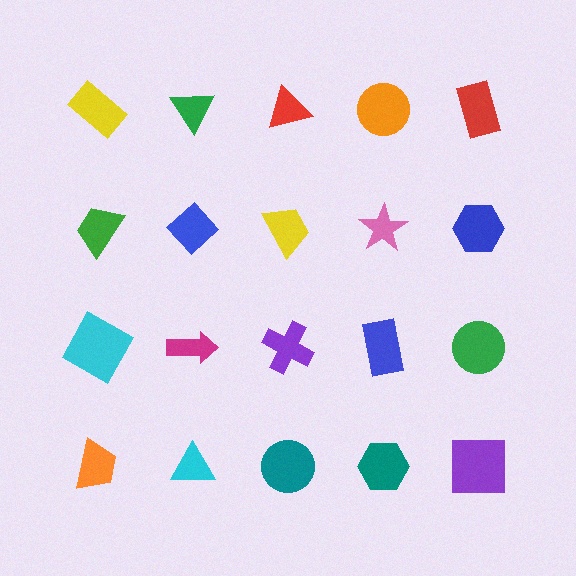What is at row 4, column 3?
A teal circle.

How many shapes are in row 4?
5 shapes.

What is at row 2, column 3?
A yellow trapezoid.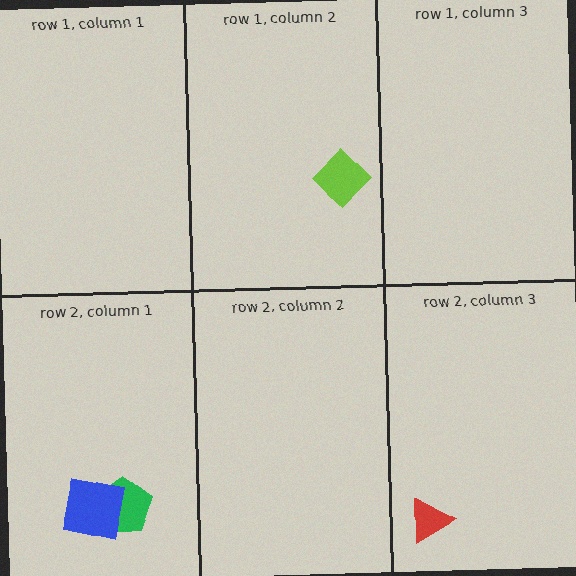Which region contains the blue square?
The row 2, column 1 region.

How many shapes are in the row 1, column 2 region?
1.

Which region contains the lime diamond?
The row 1, column 2 region.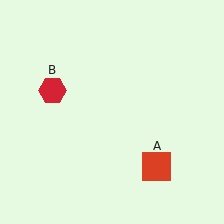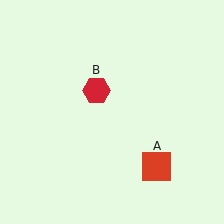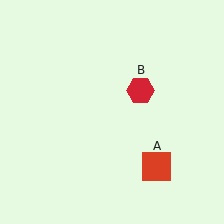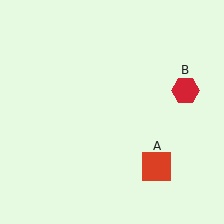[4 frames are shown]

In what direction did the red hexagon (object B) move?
The red hexagon (object B) moved right.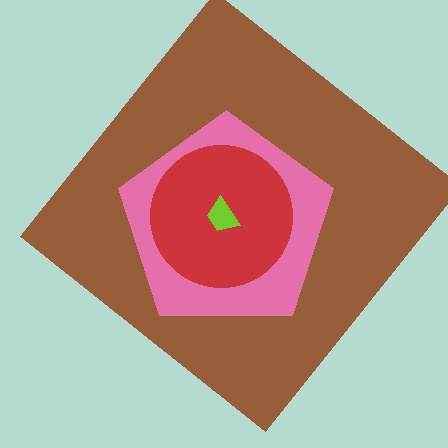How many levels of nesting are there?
4.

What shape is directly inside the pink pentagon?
The red circle.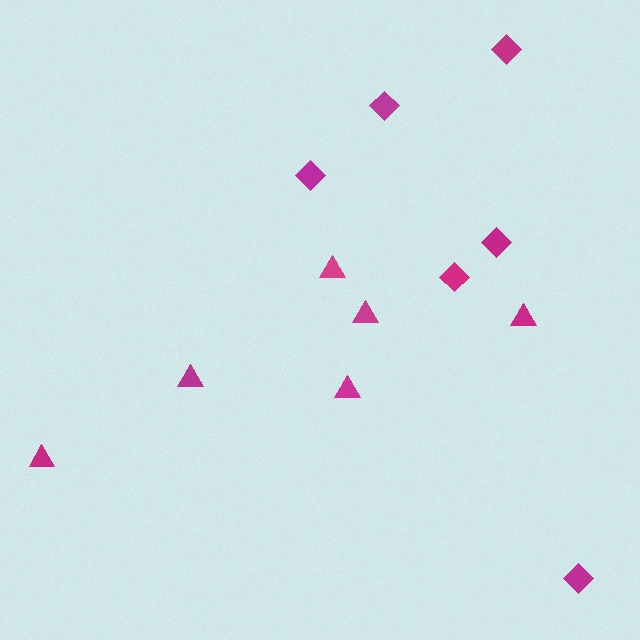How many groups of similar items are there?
There are 2 groups: one group of diamonds (6) and one group of triangles (6).